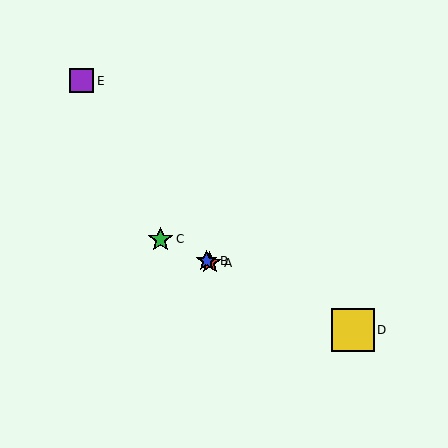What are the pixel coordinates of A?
Object A is at (210, 263).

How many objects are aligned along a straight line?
4 objects (A, B, C, D) are aligned along a straight line.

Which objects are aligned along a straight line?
Objects A, B, C, D are aligned along a straight line.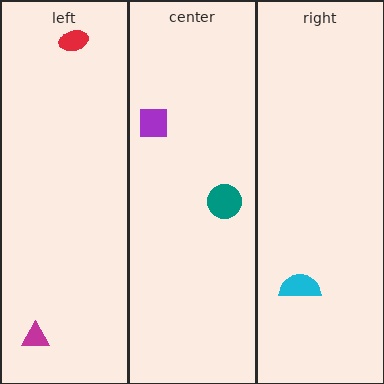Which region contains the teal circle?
The center region.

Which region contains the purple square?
The center region.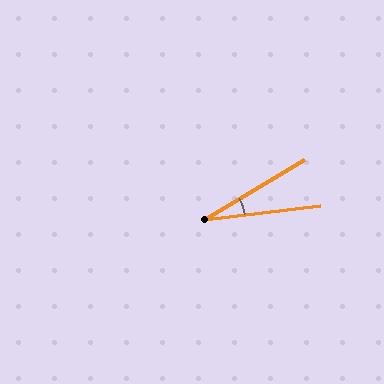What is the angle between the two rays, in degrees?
Approximately 24 degrees.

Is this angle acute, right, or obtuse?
It is acute.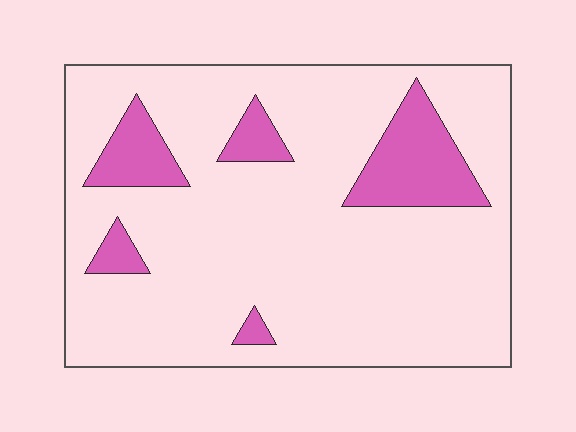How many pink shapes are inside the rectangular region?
5.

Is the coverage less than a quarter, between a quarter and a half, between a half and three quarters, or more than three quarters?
Less than a quarter.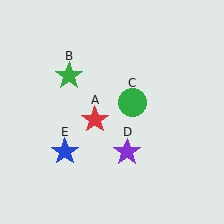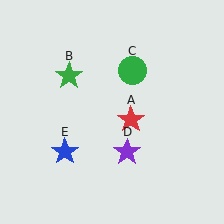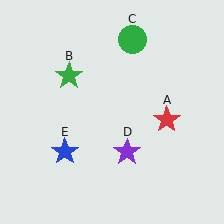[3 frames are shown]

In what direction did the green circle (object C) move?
The green circle (object C) moved up.